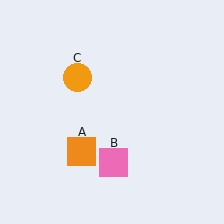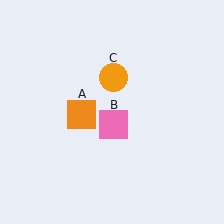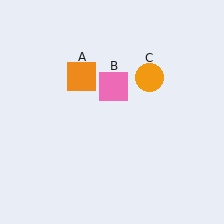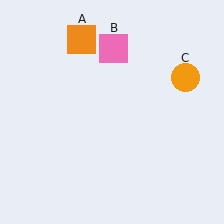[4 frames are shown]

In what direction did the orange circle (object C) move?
The orange circle (object C) moved right.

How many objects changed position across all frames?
3 objects changed position: orange square (object A), pink square (object B), orange circle (object C).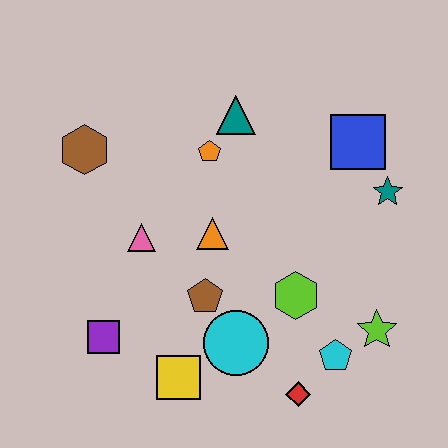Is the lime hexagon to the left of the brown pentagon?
No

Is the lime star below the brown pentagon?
Yes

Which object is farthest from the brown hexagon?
The lime star is farthest from the brown hexagon.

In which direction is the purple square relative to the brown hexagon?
The purple square is below the brown hexagon.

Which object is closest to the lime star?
The cyan pentagon is closest to the lime star.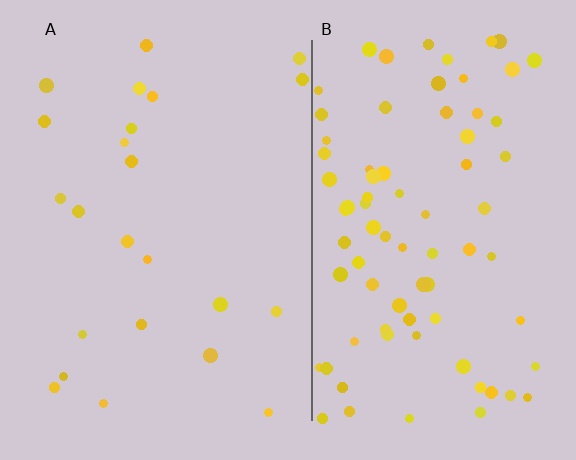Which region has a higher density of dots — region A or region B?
B (the right).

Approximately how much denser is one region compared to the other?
Approximately 3.5× — region B over region A.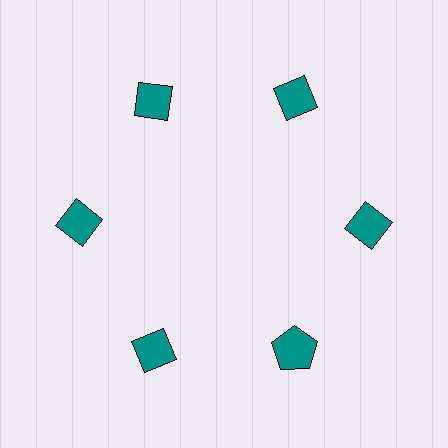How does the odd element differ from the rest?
It has a different shape: pentagon instead of diamond.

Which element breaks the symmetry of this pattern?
The teal pentagon at roughly the 5 o'clock position breaks the symmetry. All other shapes are teal diamonds.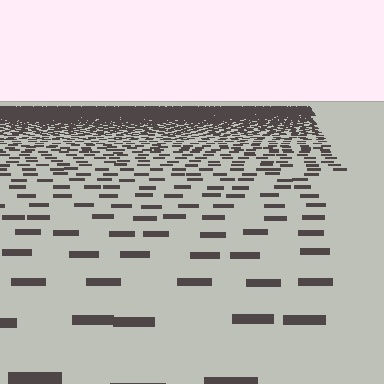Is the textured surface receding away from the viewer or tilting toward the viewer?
The surface is receding away from the viewer. Texture elements get smaller and denser toward the top.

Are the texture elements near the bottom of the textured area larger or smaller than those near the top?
Larger. Near the bottom, elements are closer to the viewer and appear at a bigger on-screen size.